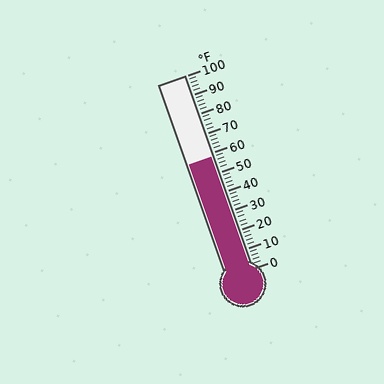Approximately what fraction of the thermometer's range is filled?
The thermometer is filled to approximately 60% of its range.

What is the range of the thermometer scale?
The thermometer scale ranges from 0°F to 100°F.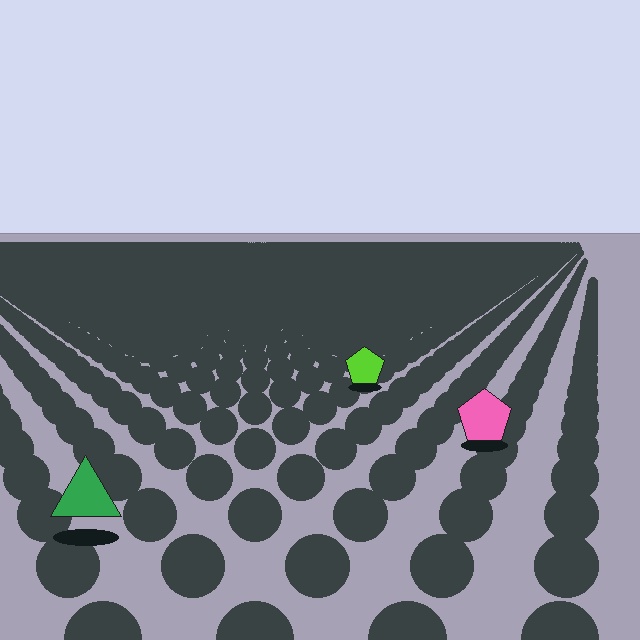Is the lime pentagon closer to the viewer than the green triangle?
No. The green triangle is closer — you can tell from the texture gradient: the ground texture is coarser near it.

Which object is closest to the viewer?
The green triangle is closest. The texture marks near it are larger and more spread out.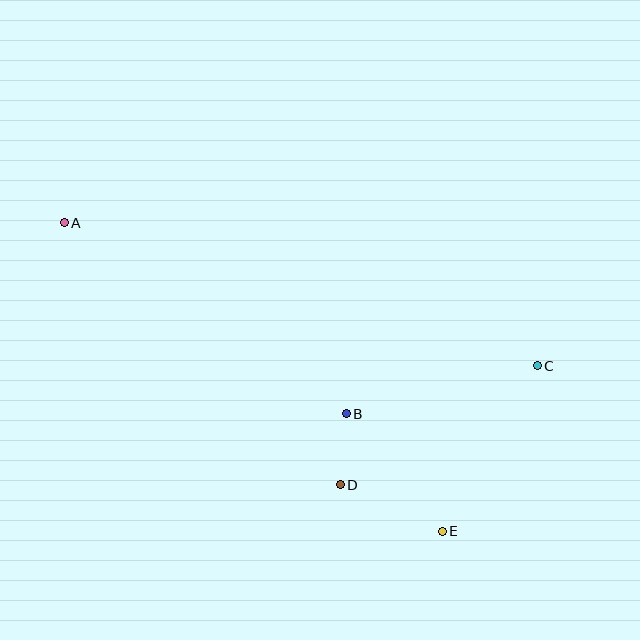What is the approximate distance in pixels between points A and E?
The distance between A and E is approximately 488 pixels.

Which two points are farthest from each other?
Points A and C are farthest from each other.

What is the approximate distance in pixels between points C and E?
The distance between C and E is approximately 191 pixels.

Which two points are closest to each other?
Points B and D are closest to each other.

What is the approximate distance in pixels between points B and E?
The distance between B and E is approximately 152 pixels.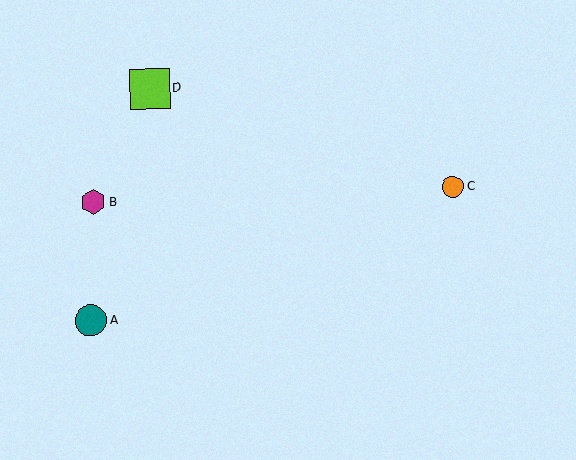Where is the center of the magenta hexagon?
The center of the magenta hexagon is at (93, 202).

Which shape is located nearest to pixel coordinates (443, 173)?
The orange circle (labeled C) at (453, 187) is nearest to that location.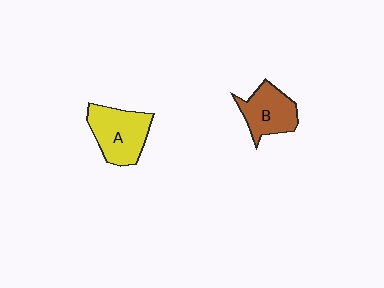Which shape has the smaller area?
Shape B (brown).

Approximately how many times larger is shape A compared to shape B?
Approximately 1.2 times.